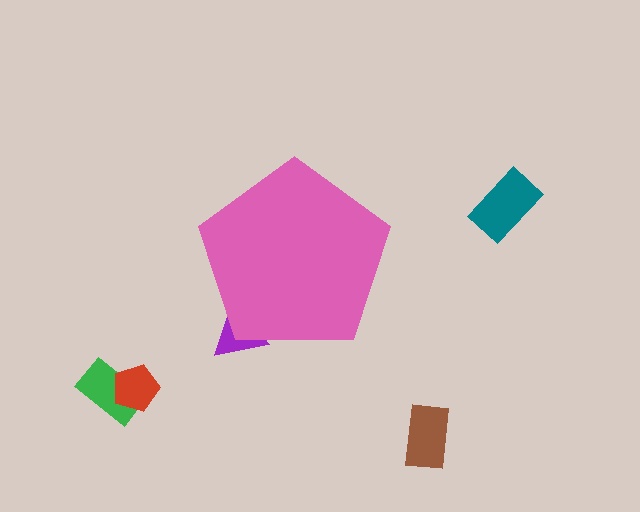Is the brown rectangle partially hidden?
No, the brown rectangle is fully visible.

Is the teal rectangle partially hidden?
No, the teal rectangle is fully visible.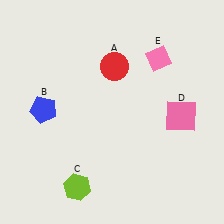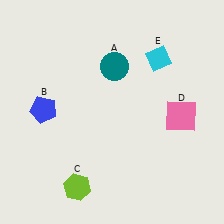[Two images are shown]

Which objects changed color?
A changed from red to teal. E changed from pink to cyan.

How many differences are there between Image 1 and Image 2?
There are 2 differences between the two images.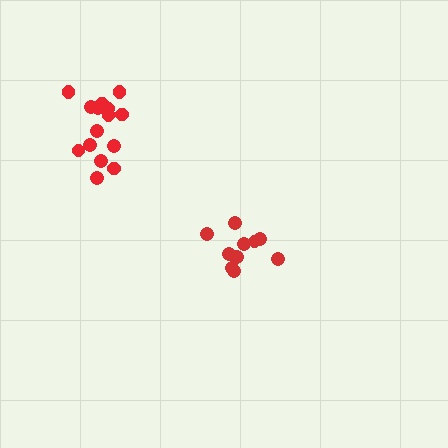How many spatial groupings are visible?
There are 2 spatial groupings.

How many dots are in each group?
Group 1: 15 dots, Group 2: 10 dots (25 total).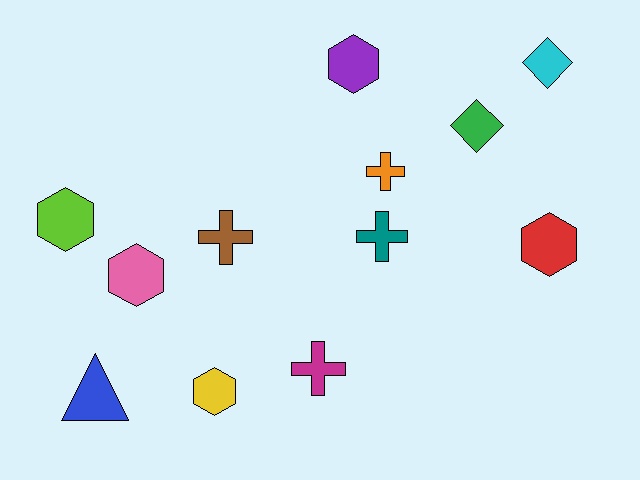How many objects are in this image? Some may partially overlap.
There are 12 objects.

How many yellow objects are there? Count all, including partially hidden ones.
There is 1 yellow object.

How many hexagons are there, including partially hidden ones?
There are 5 hexagons.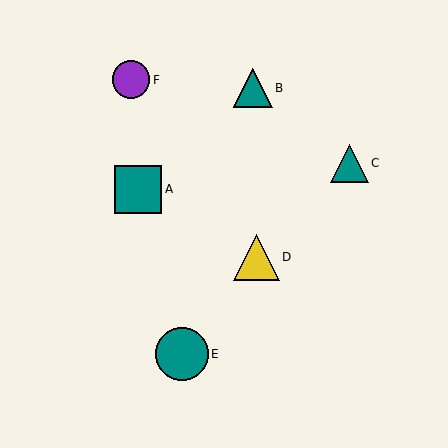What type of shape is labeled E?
Shape E is a teal circle.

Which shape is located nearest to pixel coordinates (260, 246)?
The yellow triangle (labeled D) at (256, 257) is nearest to that location.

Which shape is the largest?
The teal circle (labeled E) is the largest.